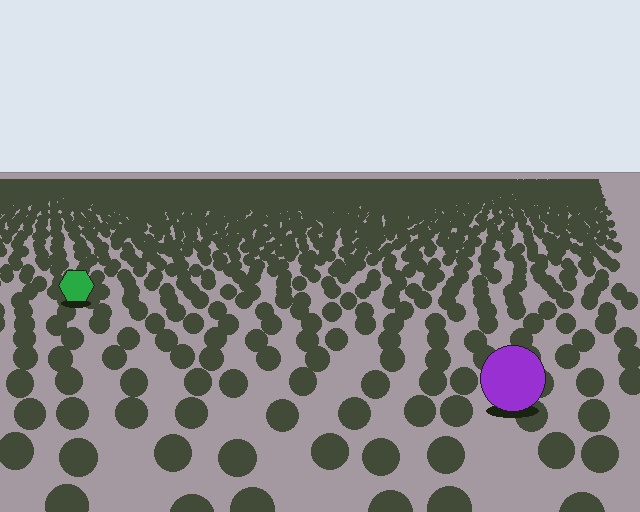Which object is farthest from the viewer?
The green hexagon is farthest from the viewer. It appears smaller and the ground texture around it is denser.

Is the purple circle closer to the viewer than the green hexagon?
Yes. The purple circle is closer — you can tell from the texture gradient: the ground texture is coarser near it.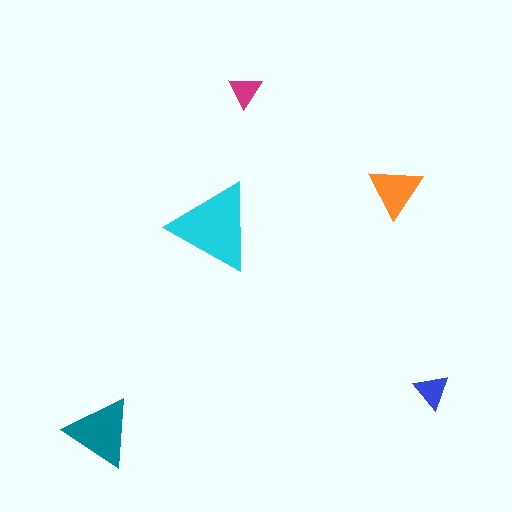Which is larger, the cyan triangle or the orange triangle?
The cyan one.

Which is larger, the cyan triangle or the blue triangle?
The cyan one.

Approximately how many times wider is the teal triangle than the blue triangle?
About 2 times wider.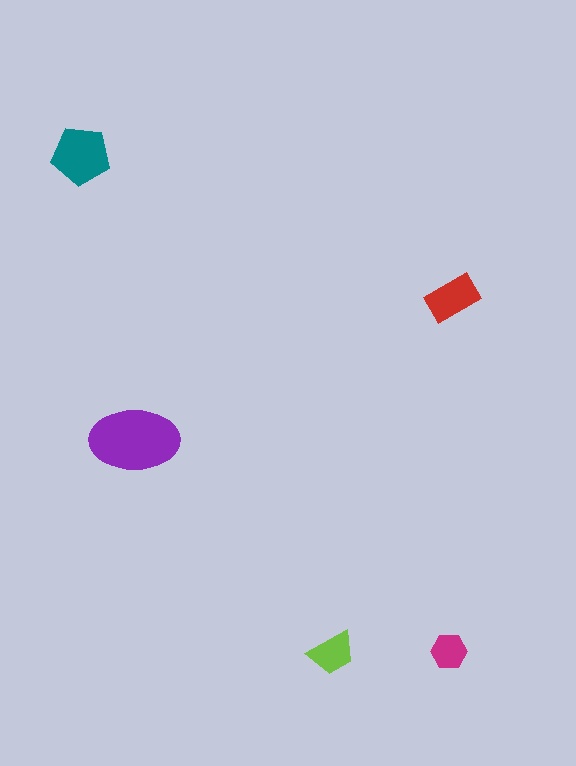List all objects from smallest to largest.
The magenta hexagon, the lime trapezoid, the red rectangle, the teal pentagon, the purple ellipse.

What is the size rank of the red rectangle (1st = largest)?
3rd.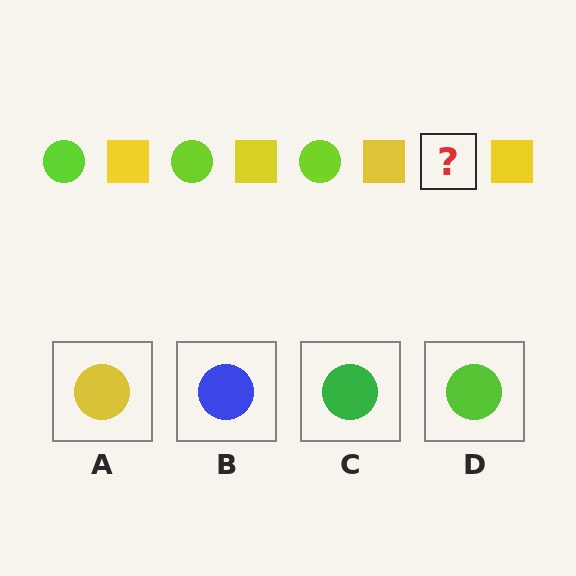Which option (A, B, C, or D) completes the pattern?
D.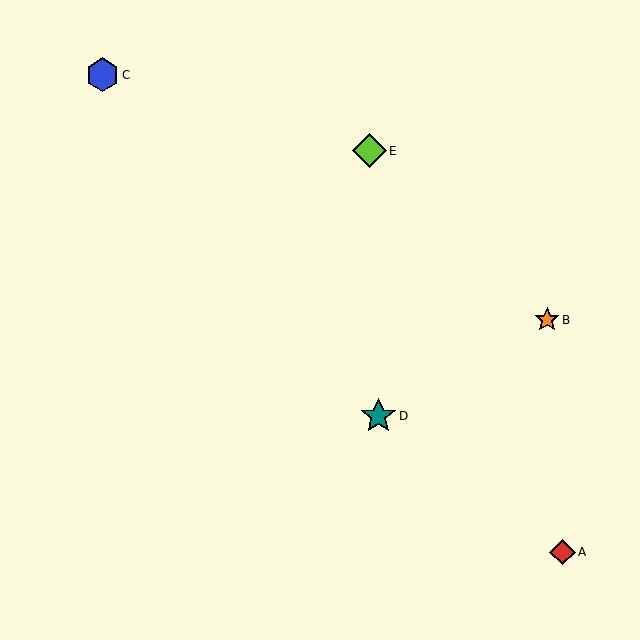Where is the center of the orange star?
The center of the orange star is at (547, 320).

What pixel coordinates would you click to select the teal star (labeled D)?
Click at (378, 416) to select the teal star D.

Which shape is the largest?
The teal star (labeled D) is the largest.